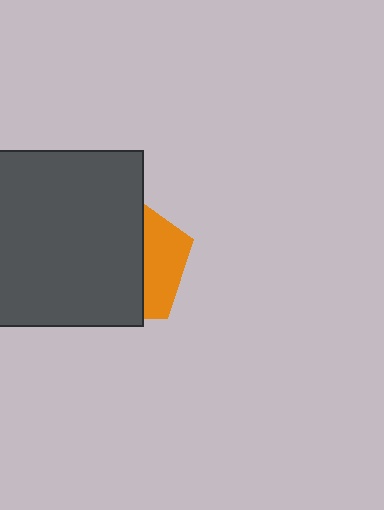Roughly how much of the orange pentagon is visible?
A small part of it is visible (roughly 33%).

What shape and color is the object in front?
The object in front is a dark gray square.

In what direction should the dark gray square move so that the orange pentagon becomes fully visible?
The dark gray square should move left. That is the shortest direction to clear the overlap and leave the orange pentagon fully visible.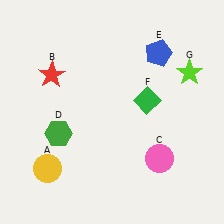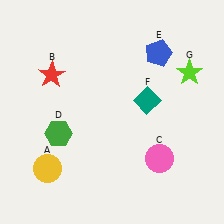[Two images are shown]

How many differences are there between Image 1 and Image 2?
There is 1 difference between the two images.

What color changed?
The diamond (F) changed from green in Image 1 to teal in Image 2.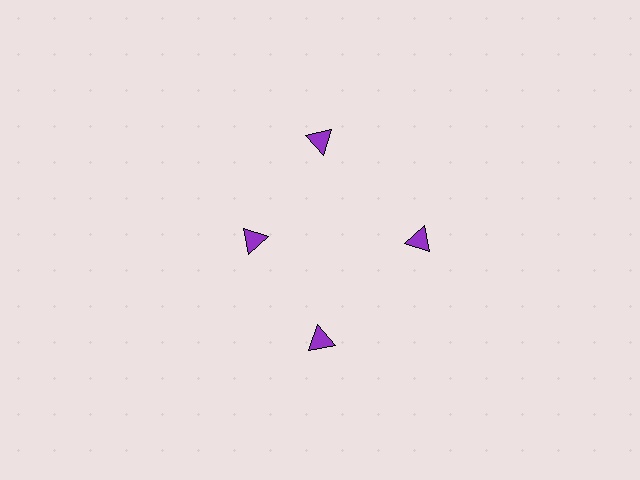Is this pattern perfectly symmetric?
No. The 4 purple triangles are arranged in a ring, but one element near the 9 o'clock position is pulled inward toward the center, breaking the 4-fold rotational symmetry.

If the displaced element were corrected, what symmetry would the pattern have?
It would have 4-fold rotational symmetry — the pattern would map onto itself every 90 degrees.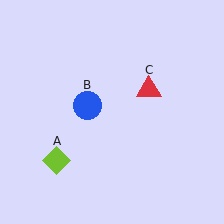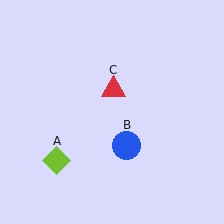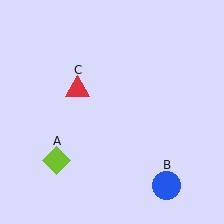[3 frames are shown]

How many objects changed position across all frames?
2 objects changed position: blue circle (object B), red triangle (object C).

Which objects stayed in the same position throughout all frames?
Lime diamond (object A) remained stationary.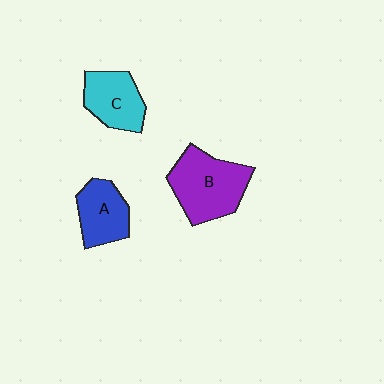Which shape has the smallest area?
Shape A (blue).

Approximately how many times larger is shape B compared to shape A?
Approximately 1.5 times.